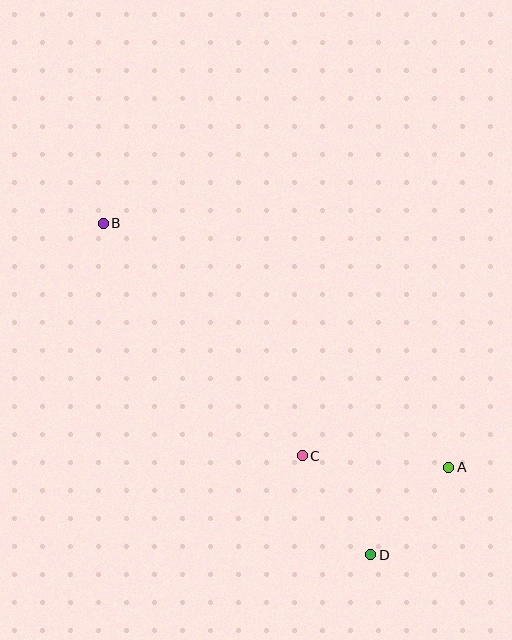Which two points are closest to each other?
Points A and D are closest to each other.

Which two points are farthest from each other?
Points B and D are farthest from each other.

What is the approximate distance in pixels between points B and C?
The distance between B and C is approximately 306 pixels.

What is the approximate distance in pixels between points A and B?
The distance between A and B is approximately 423 pixels.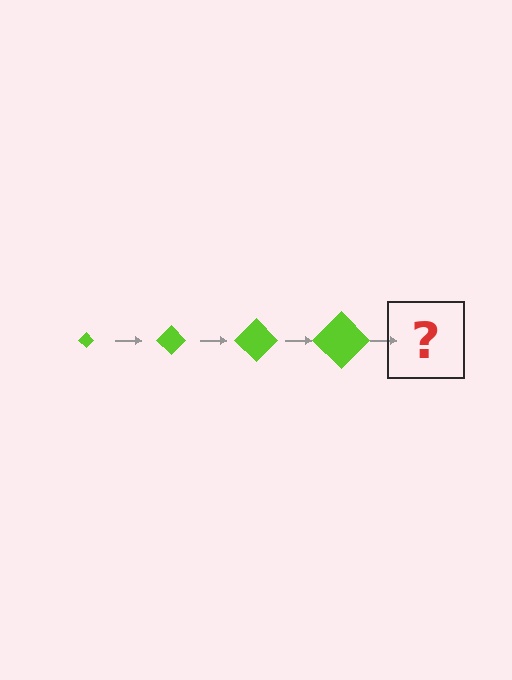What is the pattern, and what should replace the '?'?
The pattern is that the diamond gets progressively larger each step. The '?' should be a lime diamond, larger than the previous one.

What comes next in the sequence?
The next element should be a lime diamond, larger than the previous one.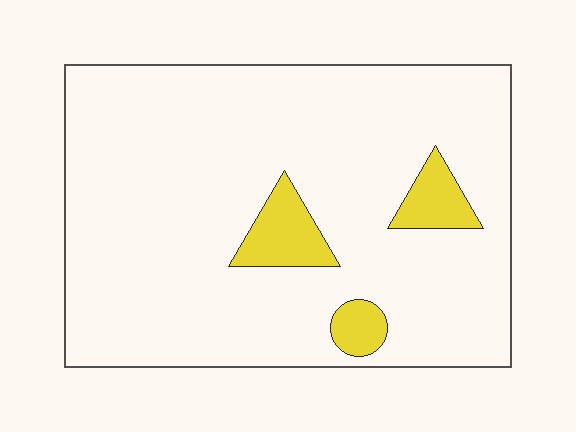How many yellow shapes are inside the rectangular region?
3.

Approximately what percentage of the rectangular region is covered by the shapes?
Approximately 10%.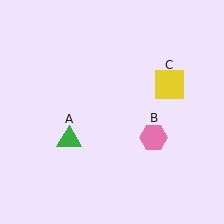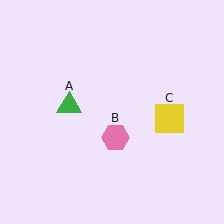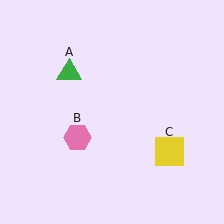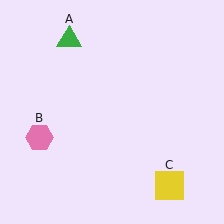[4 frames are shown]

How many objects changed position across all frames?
3 objects changed position: green triangle (object A), pink hexagon (object B), yellow square (object C).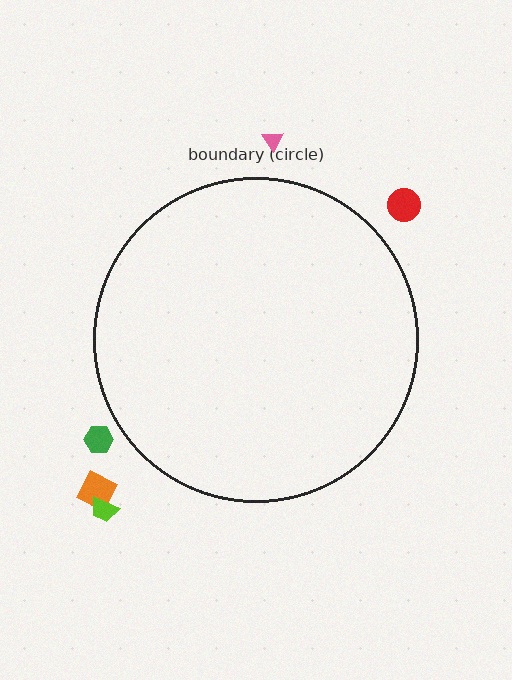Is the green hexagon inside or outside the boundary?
Outside.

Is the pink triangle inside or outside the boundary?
Outside.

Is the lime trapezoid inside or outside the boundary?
Outside.